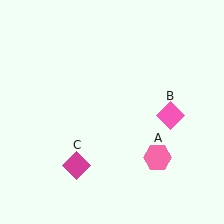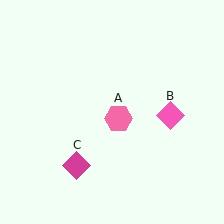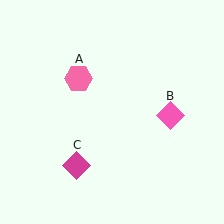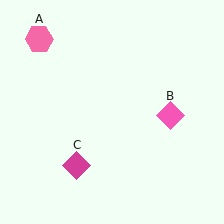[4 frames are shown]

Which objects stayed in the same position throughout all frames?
Pink diamond (object B) and magenta diamond (object C) remained stationary.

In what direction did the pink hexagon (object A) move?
The pink hexagon (object A) moved up and to the left.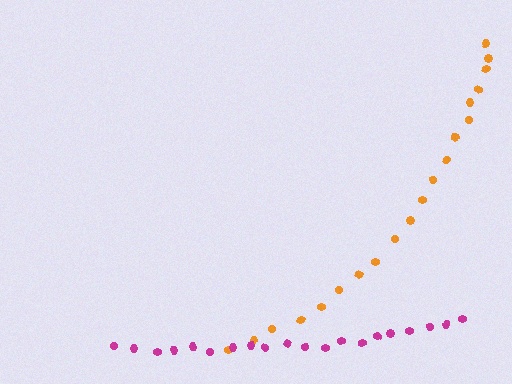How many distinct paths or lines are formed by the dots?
There are 2 distinct paths.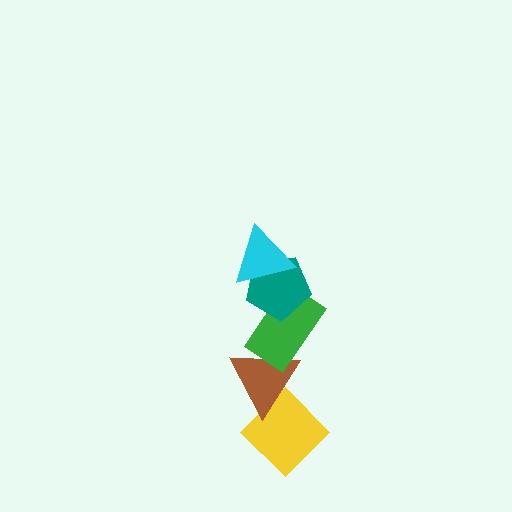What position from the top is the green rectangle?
The green rectangle is 3rd from the top.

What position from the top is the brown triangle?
The brown triangle is 4th from the top.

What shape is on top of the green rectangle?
The teal pentagon is on top of the green rectangle.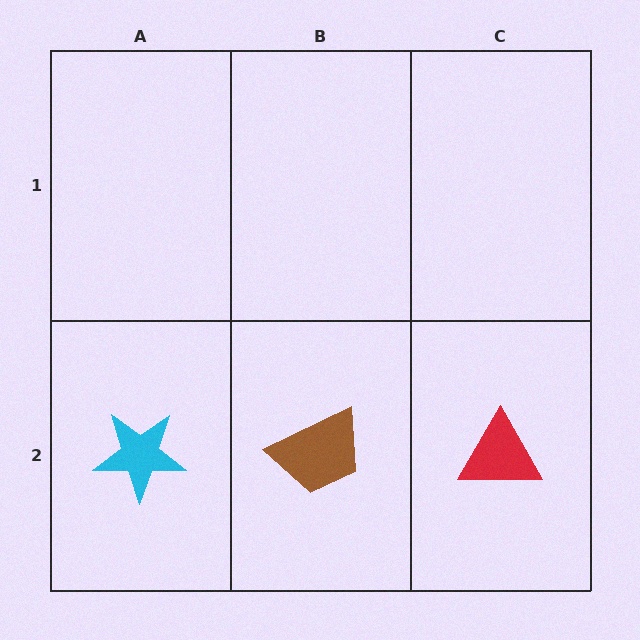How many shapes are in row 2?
3 shapes.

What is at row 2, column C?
A red triangle.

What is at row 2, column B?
A brown trapezoid.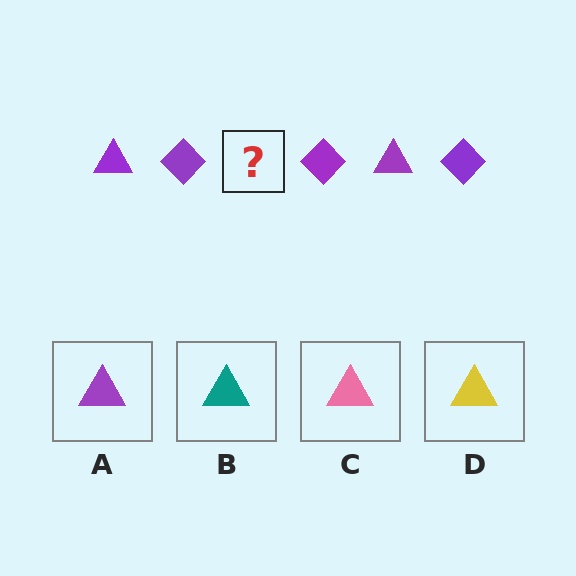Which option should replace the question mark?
Option A.